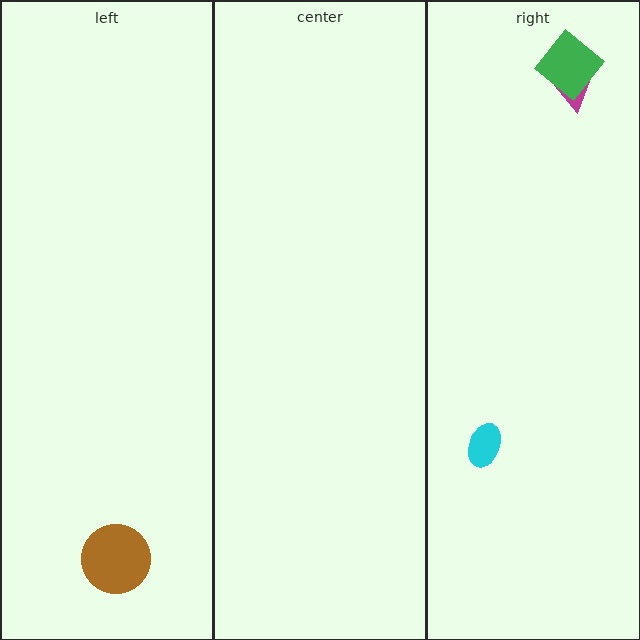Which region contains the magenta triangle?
The right region.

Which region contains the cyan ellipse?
The right region.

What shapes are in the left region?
The brown circle.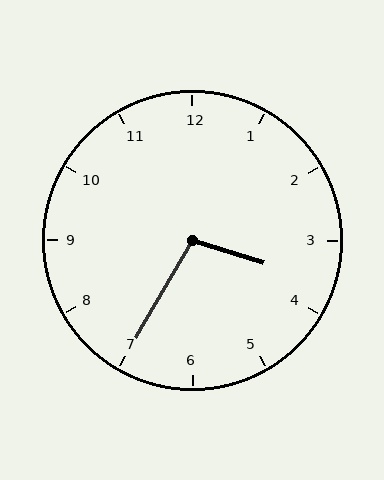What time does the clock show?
3:35.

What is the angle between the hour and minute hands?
Approximately 102 degrees.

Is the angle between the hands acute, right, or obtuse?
It is obtuse.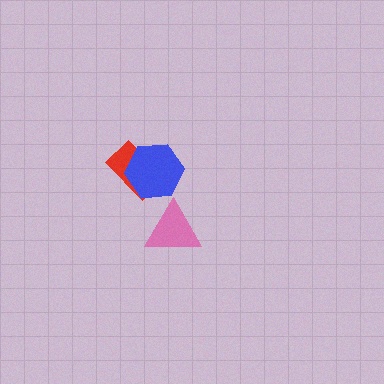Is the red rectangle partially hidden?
Yes, it is partially covered by another shape.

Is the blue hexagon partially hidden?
No, no other shape covers it.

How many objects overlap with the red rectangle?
1 object overlaps with the red rectangle.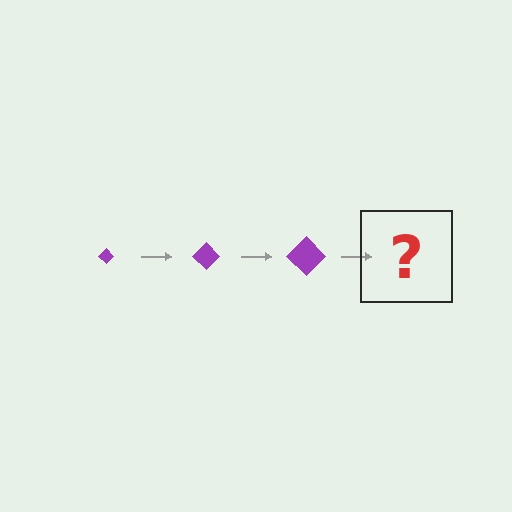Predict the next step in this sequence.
The next step is a purple diamond, larger than the previous one.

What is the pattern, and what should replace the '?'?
The pattern is that the diamond gets progressively larger each step. The '?' should be a purple diamond, larger than the previous one.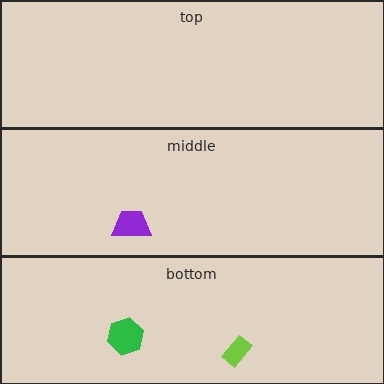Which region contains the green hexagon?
The bottom region.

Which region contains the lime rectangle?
The bottom region.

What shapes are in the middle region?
The purple trapezoid.